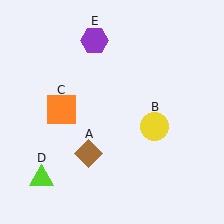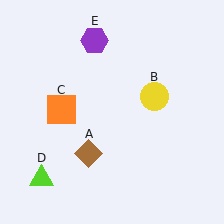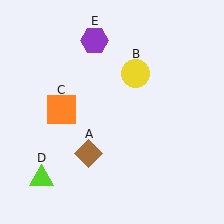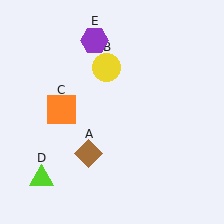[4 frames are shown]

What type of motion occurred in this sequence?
The yellow circle (object B) rotated counterclockwise around the center of the scene.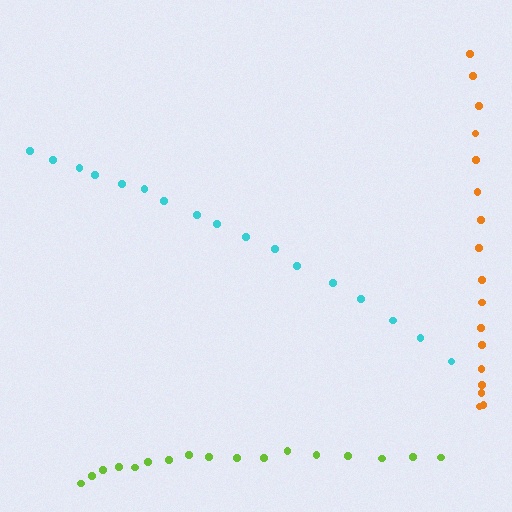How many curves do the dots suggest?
There are 3 distinct paths.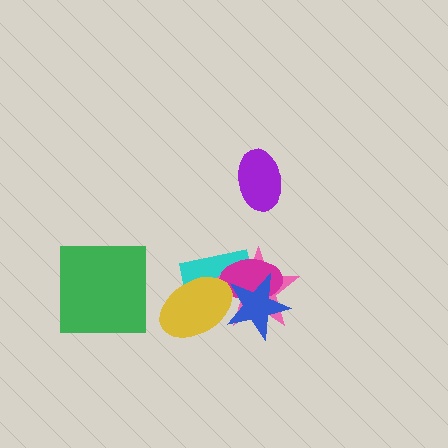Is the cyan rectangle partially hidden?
Yes, it is partially covered by another shape.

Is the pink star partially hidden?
Yes, it is partially covered by another shape.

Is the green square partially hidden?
No, no other shape covers it.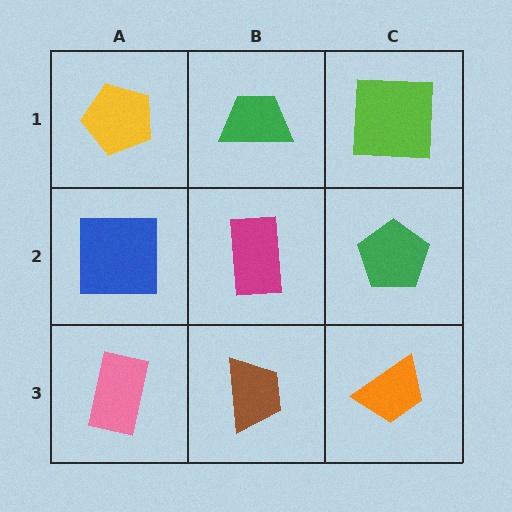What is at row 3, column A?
A pink rectangle.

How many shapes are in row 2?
3 shapes.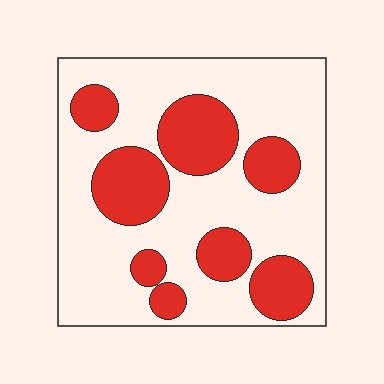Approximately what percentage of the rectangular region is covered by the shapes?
Approximately 30%.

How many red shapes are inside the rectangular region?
8.